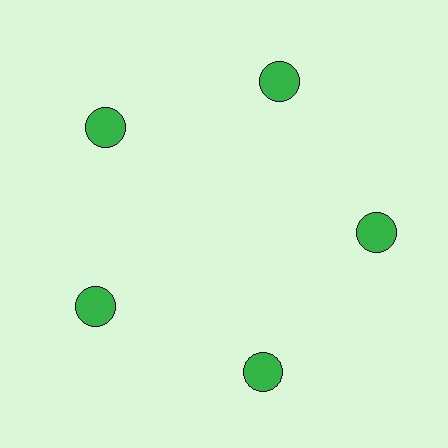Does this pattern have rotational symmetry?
Yes, this pattern has 5-fold rotational symmetry. It looks the same after rotating 72 degrees around the center.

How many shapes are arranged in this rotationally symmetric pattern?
There are 5 shapes, arranged in 5 groups of 1.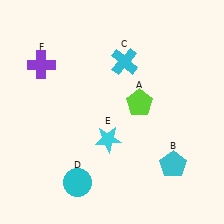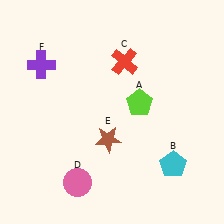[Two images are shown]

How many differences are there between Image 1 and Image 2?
There are 3 differences between the two images.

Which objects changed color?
C changed from cyan to red. D changed from cyan to pink. E changed from cyan to brown.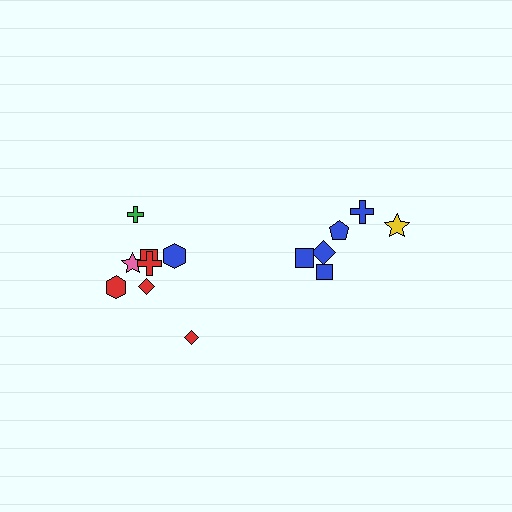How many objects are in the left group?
There are 8 objects.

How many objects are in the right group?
There are 6 objects.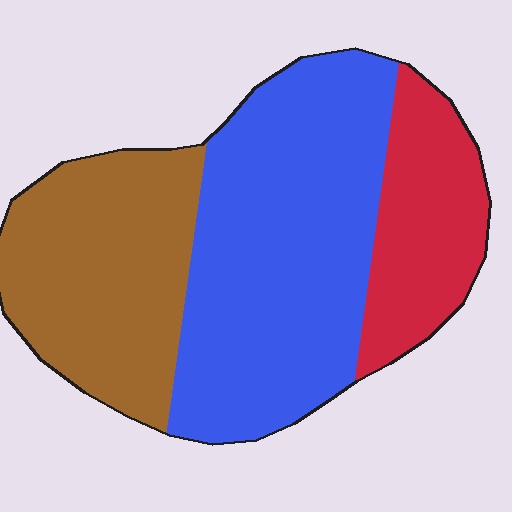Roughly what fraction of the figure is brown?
Brown takes up about one third (1/3) of the figure.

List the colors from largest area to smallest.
From largest to smallest: blue, brown, red.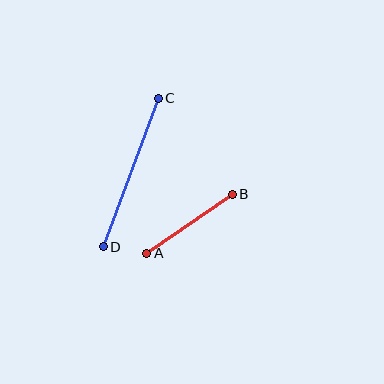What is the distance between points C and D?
The distance is approximately 158 pixels.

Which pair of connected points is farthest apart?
Points C and D are farthest apart.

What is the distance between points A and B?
The distance is approximately 104 pixels.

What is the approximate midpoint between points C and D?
The midpoint is at approximately (131, 172) pixels.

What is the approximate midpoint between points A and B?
The midpoint is at approximately (190, 224) pixels.